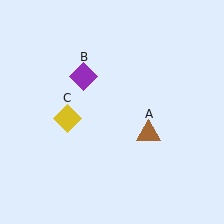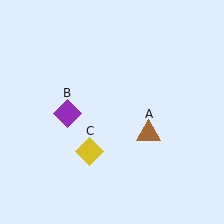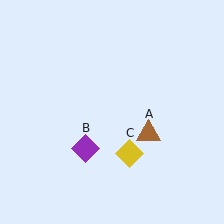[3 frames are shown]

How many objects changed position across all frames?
2 objects changed position: purple diamond (object B), yellow diamond (object C).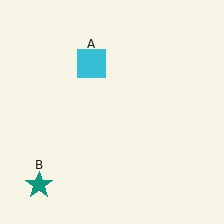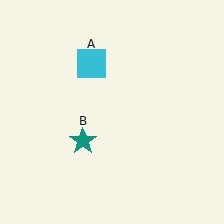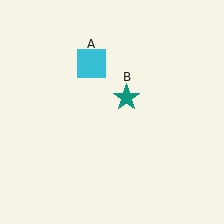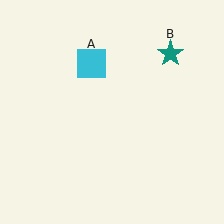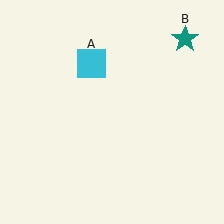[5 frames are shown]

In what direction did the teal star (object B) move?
The teal star (object B) moved up and to the right.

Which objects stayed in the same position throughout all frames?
Cyan square (object A) remained stationary.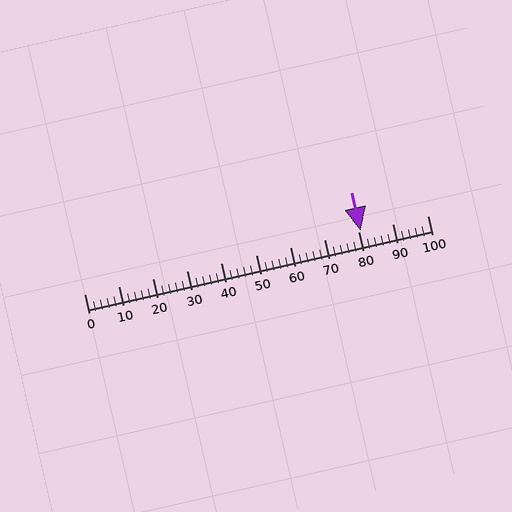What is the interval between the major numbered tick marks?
The major tick marks are spaced 10 units apart.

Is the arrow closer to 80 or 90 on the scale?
The arrow is closer to 80.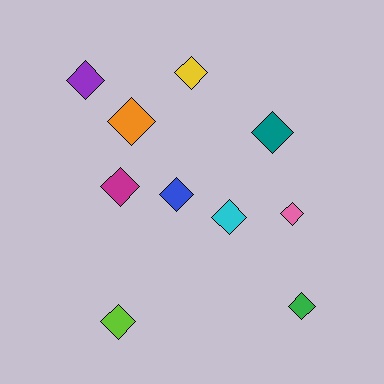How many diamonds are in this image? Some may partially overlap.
There are 10 diamonds.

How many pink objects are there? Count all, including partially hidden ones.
There is 1 pink object.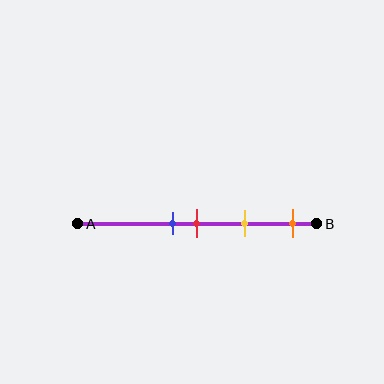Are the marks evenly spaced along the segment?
No, the marks are not evenly spaced.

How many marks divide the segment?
There are 4 marks dividing the segment.